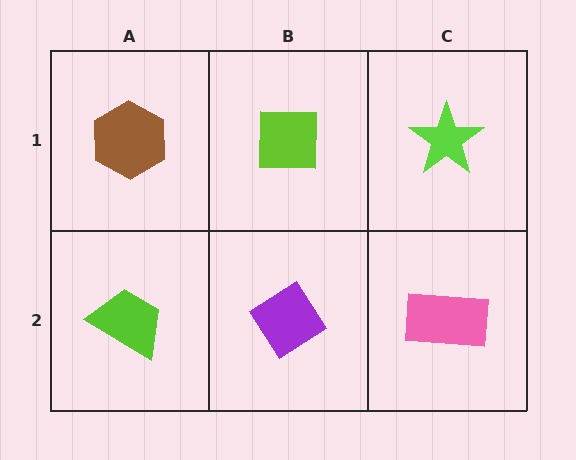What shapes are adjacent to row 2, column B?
A lime square (row 1, column B), a lime trapezoid (row 2, column A), a pink rectangle (row 2, column C).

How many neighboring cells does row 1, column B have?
3.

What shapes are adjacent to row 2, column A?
A brown hexagon (row 1, column A), a purple diamond (row 2, column B).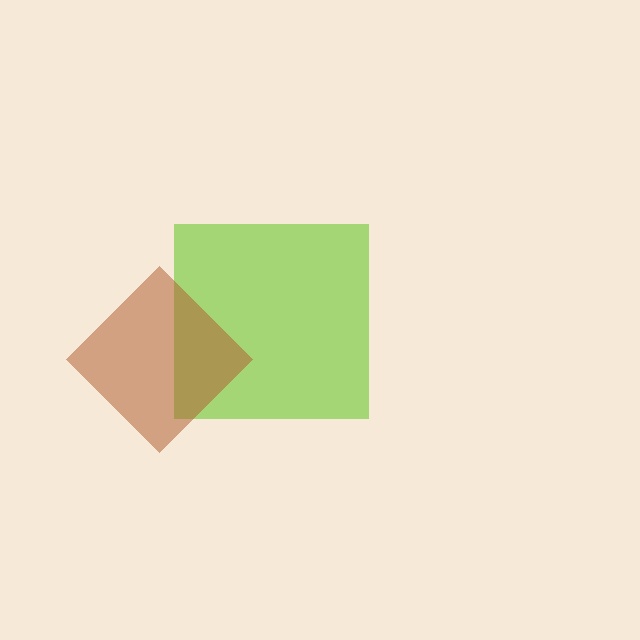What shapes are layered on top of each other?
The layered shapes are: a lime square, a brown diamond.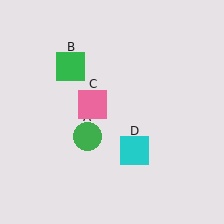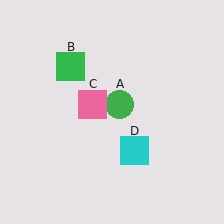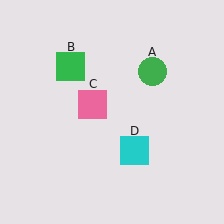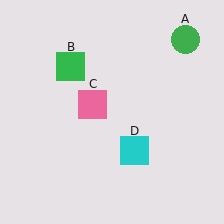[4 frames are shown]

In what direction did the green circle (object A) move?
The green circle (object A) moved up and to the right.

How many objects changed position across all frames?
1 object changed position: green circle (object A).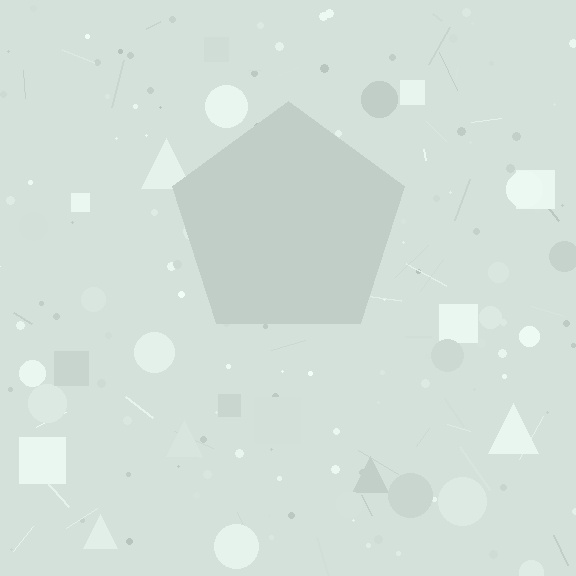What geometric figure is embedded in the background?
A pentagon is embedded in the background.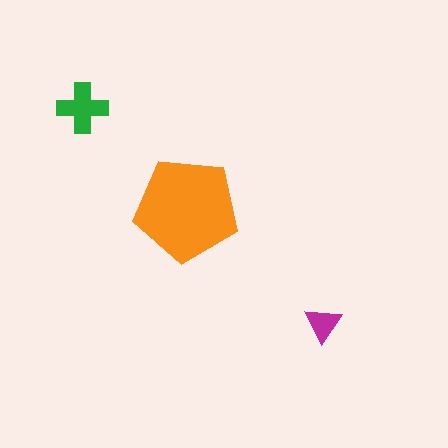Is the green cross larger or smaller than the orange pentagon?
Smaller.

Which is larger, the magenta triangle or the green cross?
The green cross.